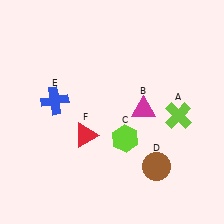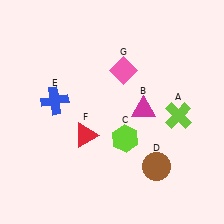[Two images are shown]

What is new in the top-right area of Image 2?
A pink diamond (G) was added in the top-right area of Image 2.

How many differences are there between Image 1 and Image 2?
There is 1 difference between the two images.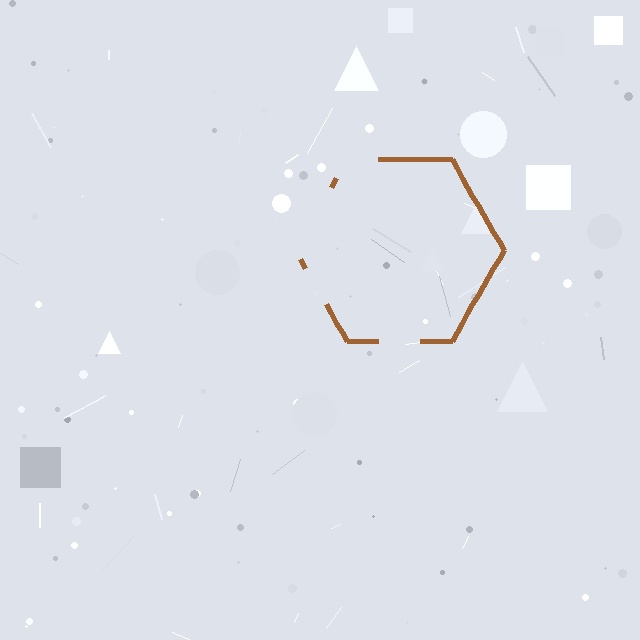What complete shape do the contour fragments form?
The contour fragments form a hexagon.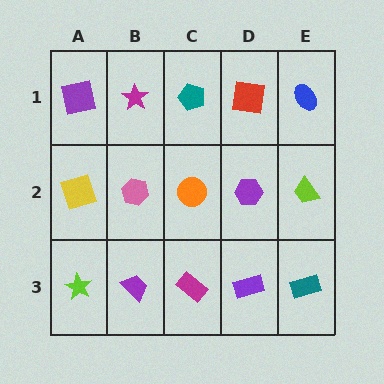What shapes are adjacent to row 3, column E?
A lime trapezoid (row 2, column E), a purple rectangle (row 3, column D).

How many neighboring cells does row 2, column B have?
4.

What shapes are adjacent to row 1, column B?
A pink hexagon (row 2, column B), a purple square (row 1, column A), a teal pentagon (row 1, column C).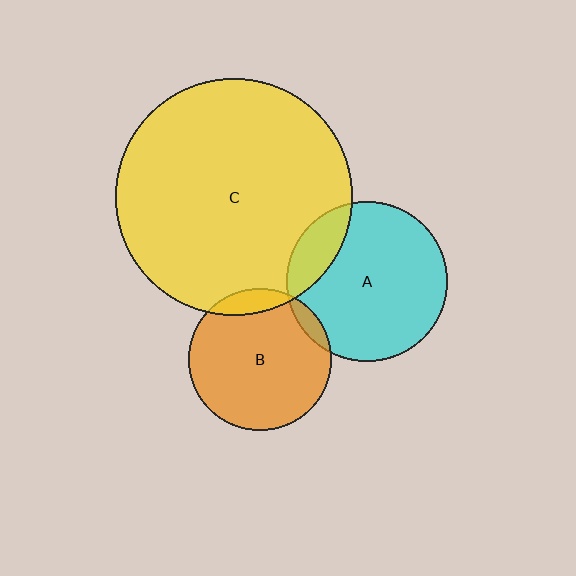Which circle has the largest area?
Circle C (yellow).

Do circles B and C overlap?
Yes.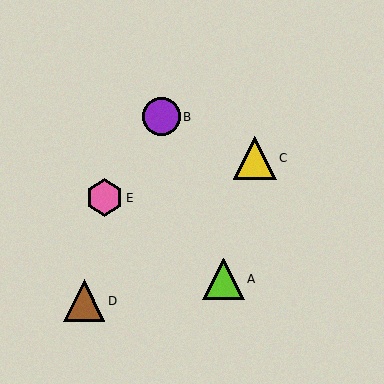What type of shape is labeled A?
Shape A is a lime triangle.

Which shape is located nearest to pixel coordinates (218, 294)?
The lime triangle (labeled A) at (223, 279) is nearest to that location.